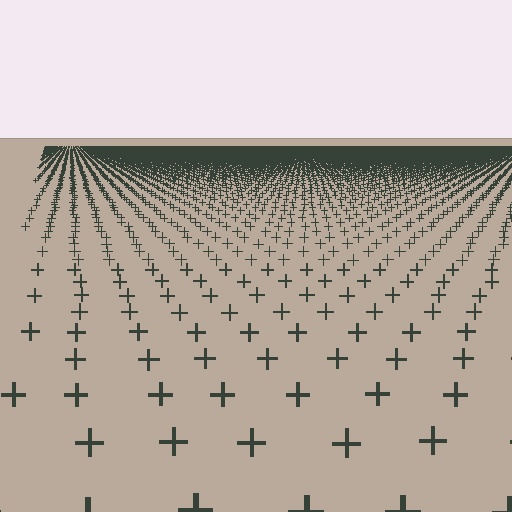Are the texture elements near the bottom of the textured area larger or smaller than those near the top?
Larger. Near the bottom, elements are closer to the viewer and appear at a bigger on-screen size.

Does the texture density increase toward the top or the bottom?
Density increases toward the top.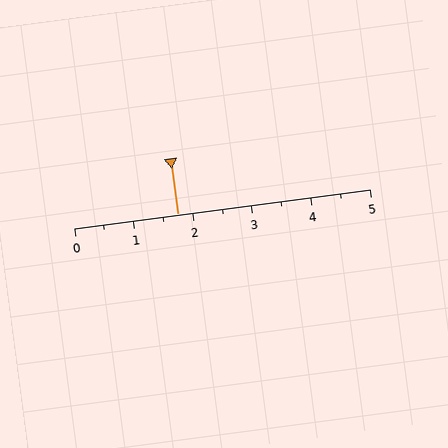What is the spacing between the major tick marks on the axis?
The major ticks are spaced 1 apart.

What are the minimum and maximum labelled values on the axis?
The axis runs from 0 to 5.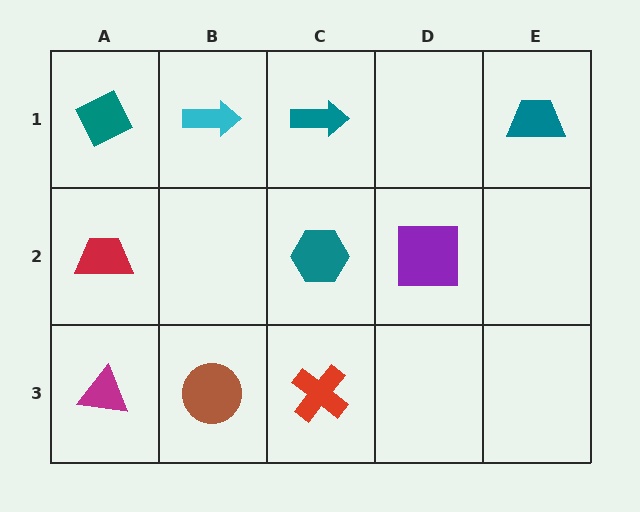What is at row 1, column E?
A teal trapezoid.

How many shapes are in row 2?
3 shapes.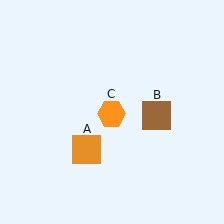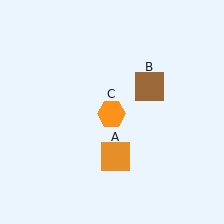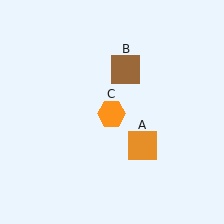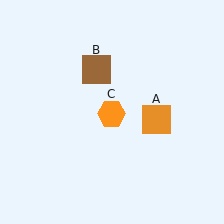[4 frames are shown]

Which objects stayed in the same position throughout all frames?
Orange hexagon (object C) remained stationary.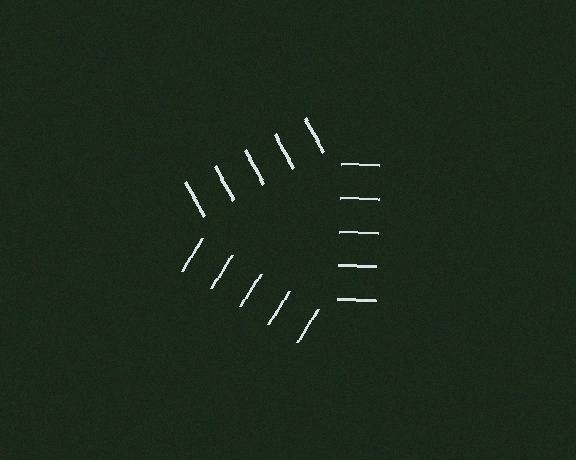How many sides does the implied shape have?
3 sides — the line-ends trace a triangle.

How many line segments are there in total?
15 — 5 along each of the 3 edges.